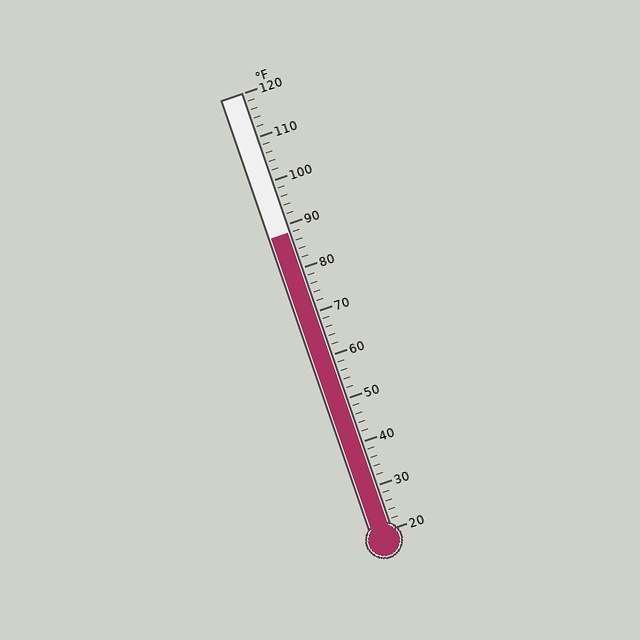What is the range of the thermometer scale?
The thermometer scale ranges from 20°F to 120°F.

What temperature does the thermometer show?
The thermometer shows approximately 88°F.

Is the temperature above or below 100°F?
The temperature is below 100°F.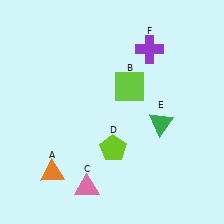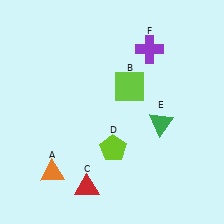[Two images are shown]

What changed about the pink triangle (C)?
In Image 1, C is pink. In Image 2, it changed to red.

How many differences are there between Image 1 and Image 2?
There is 1 difference between the two images.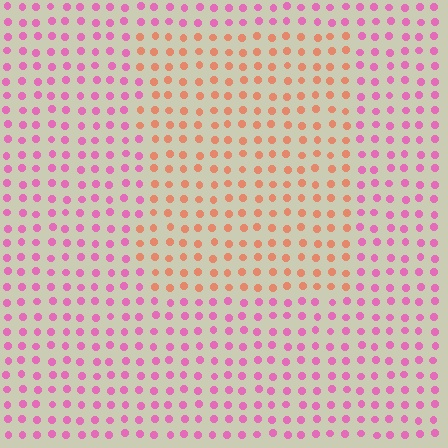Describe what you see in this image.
The image is filled with small pink elements in a uniform arrangement. A rectangle-shaped region is visible where the elements are tinted to a slightly different hue, forming a subtle color boundary.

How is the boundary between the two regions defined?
The boundary is defined purely by a slight shift in hue (about 53 degrees). Spacing, size, and orientation are identical on both sides.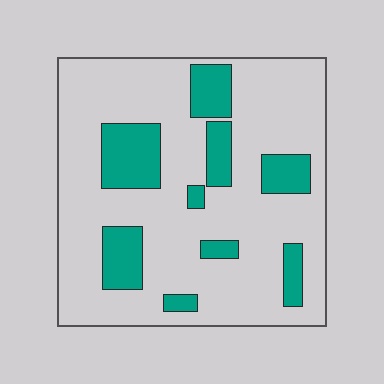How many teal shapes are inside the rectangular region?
9.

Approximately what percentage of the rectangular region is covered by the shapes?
Approximately 20%.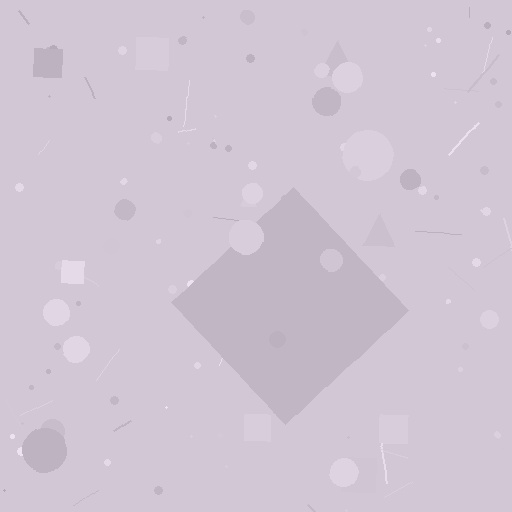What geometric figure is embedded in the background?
A diamond is embedded in the background.